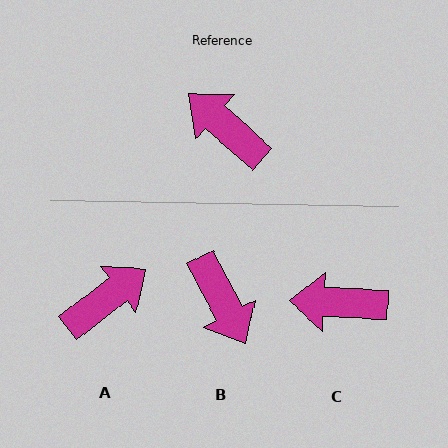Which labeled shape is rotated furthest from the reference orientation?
B, about 160 degrees away.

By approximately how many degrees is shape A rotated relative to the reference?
Approximately 101 degrees clockwise.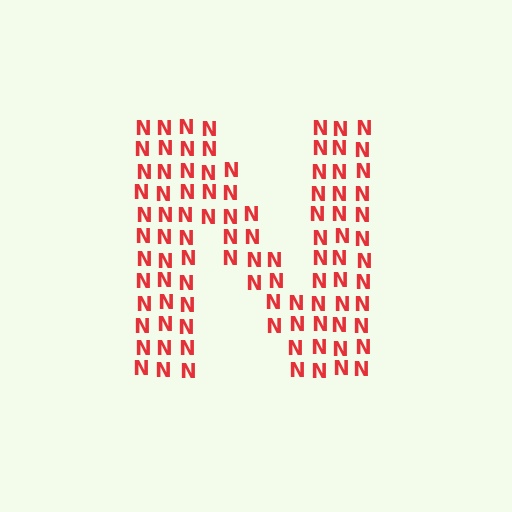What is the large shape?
The large shape is the letter N.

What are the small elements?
The small elements are letter N's.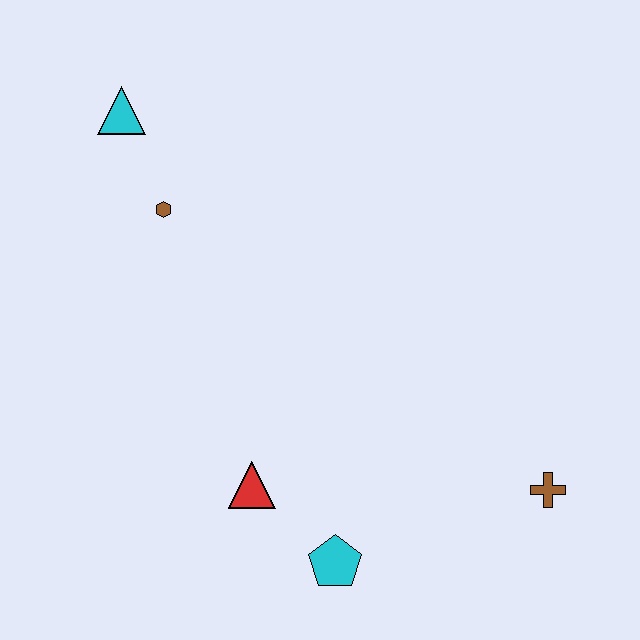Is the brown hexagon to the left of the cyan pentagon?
Yes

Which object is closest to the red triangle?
The cyan pentagon is closest to the red triangle.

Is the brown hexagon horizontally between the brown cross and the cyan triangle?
Yes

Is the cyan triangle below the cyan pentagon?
No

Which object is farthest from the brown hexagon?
The brown cross is farthest from the brown hexagon.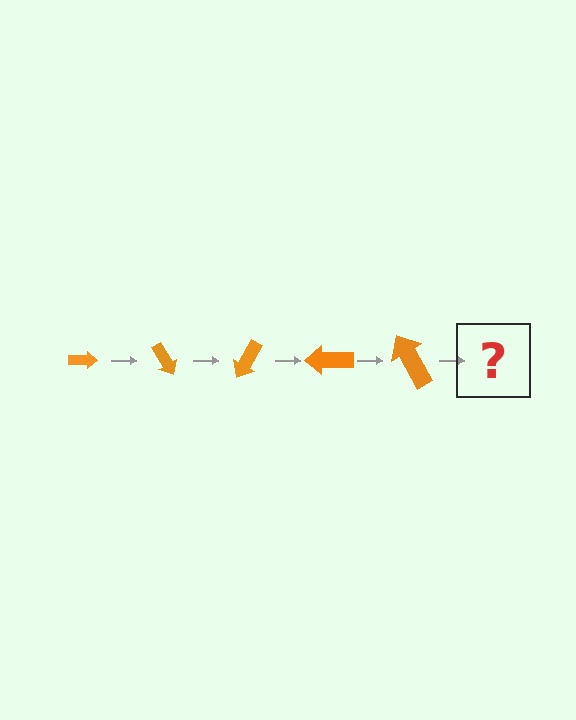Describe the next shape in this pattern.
It should be an arrow, larger than the previous one and rotated 300 degrees from the start.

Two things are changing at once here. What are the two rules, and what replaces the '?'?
The two rules are that the arrow grows larger each step and it rotates 60 degrees each step. The '?' should be an arrow, larger than the previous one and rotated 300 degrees from the start.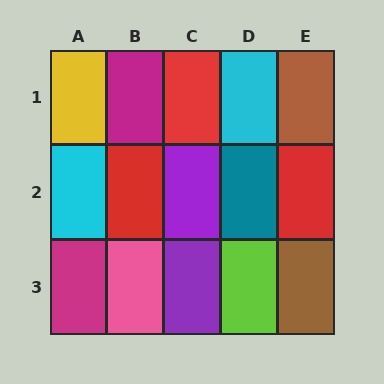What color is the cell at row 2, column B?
Red.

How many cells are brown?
2 cells are brown.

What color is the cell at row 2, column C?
Purple.